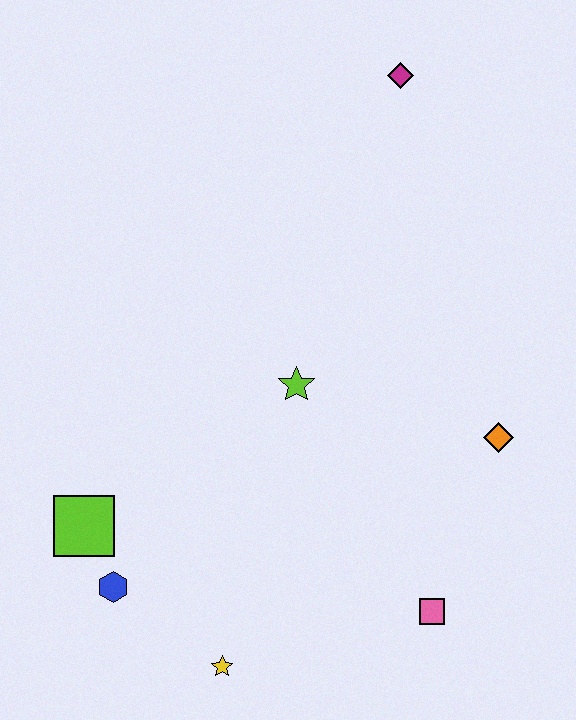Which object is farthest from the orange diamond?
The lime square is farthest from the orange diamond.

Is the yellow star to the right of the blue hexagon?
Yes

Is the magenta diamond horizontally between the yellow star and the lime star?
No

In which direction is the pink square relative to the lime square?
The pink square is to the right of the lime square.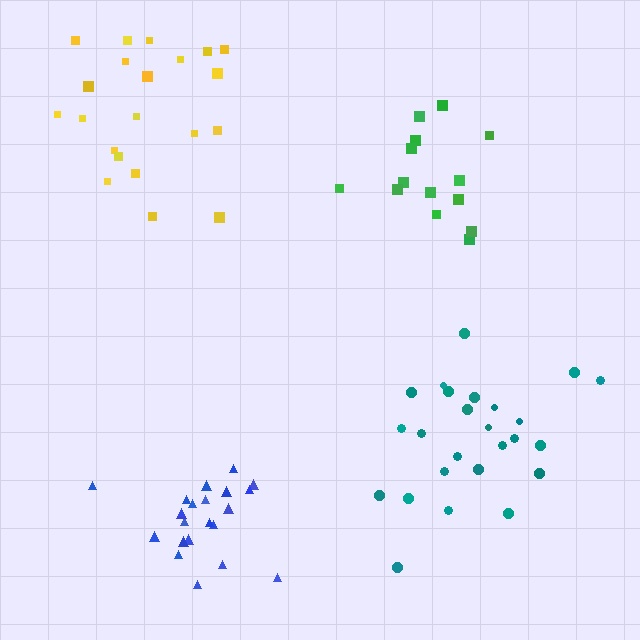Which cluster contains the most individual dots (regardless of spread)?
Teal (25).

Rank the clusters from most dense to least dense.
blue, green, teal, yellow.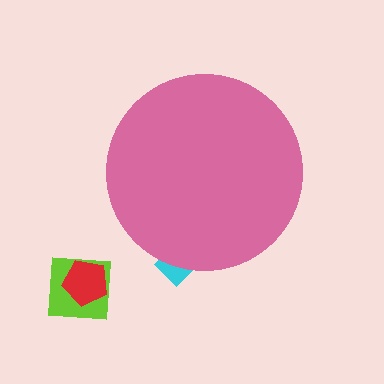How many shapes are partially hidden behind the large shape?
1 shape is partially hidden.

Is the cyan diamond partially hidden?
Yes, the cyan diamond is partially hidden behind the pink circle.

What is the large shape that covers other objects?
A pink circle.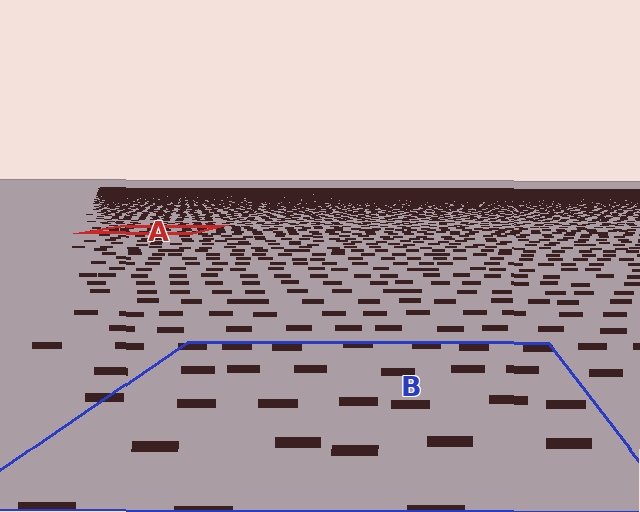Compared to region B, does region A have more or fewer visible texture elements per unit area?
Region A has more texture elements per unit area — they are packed more densely because it is farther away.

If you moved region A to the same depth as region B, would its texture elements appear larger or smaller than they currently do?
They would appear larger. At a closer depth, the same texture elements are projected at a bigger on-screen size.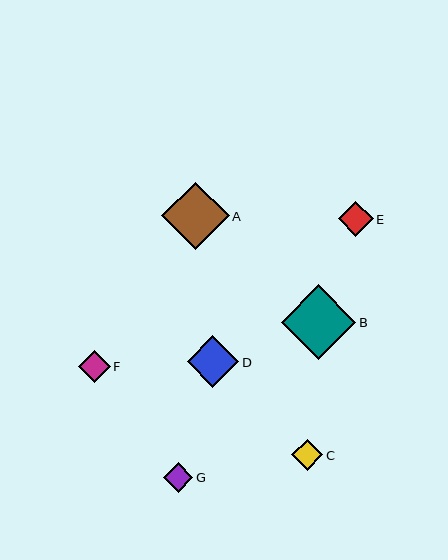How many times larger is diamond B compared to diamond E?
Diamond B is approximately 2.2 times the size of diamond E.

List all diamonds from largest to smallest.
From largest to smallest: B, A, D, E, F, C, G.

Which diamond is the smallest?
Diamond G is the smallest with a size of approximately 29 pixels.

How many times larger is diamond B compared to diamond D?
Diamond B is approximately 1.5 times the size of diamond D.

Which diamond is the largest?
Diamond B is the largest with a size of approximately 75 pixels.